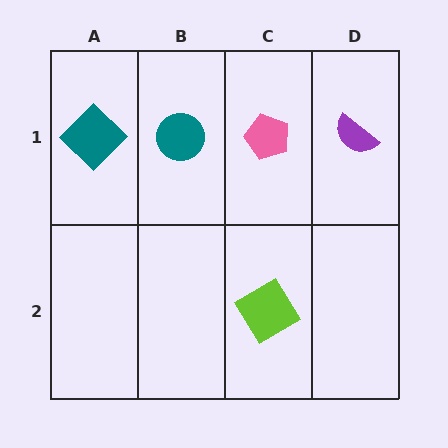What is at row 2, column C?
A lime diamond.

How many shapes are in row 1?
4 shapes.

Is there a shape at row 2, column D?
No, that cell is empty.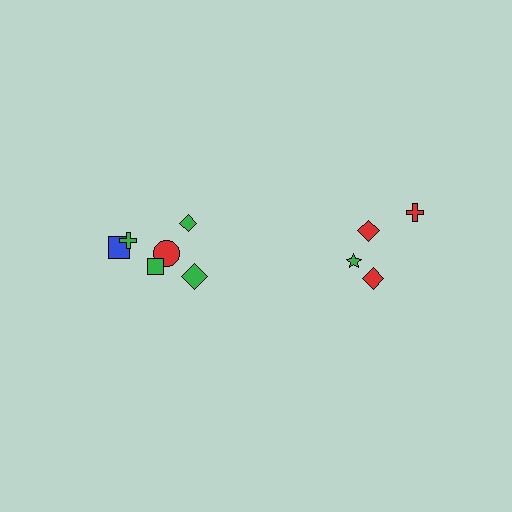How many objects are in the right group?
There are 4 objects.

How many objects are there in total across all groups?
There are 10 objects.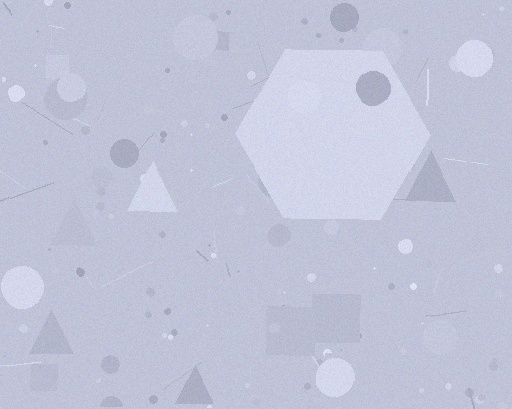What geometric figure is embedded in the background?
A hexagon is embedded in the background.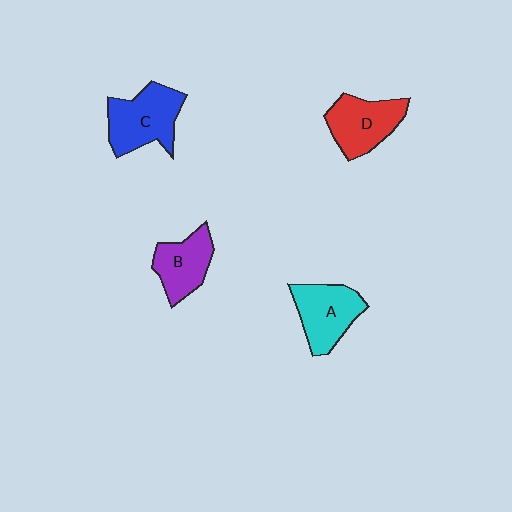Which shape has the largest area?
Shape C (blue).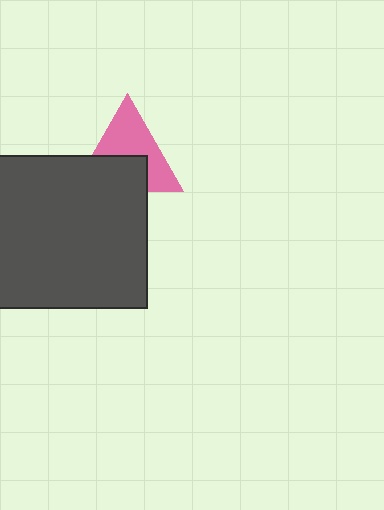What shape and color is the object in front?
The object in front is a dark gray square.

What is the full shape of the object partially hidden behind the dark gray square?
The partially hidden object is a pink triangle.